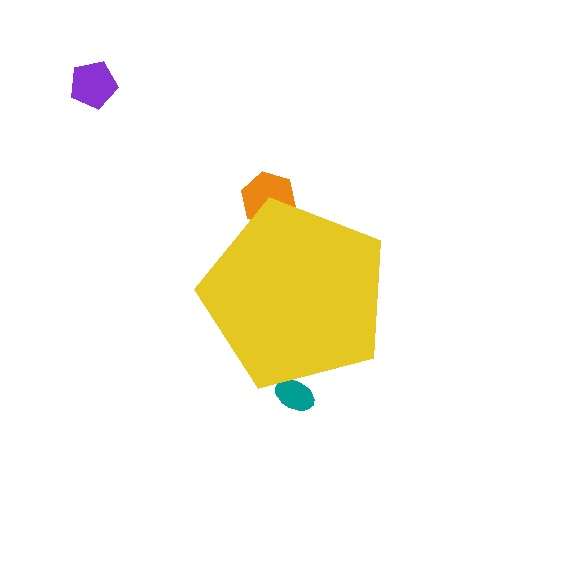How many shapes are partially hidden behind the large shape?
2 shapes are partially hidden.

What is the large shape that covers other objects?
A yellow pentagon.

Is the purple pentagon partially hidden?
No, the purple pentagon is fully visible.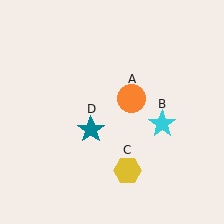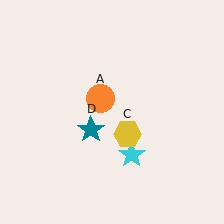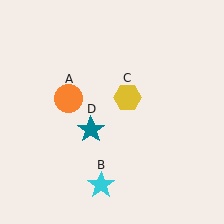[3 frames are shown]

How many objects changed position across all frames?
3 objects changed position: orange circle (object A), cyan star (object B), yellow hexagon (object C).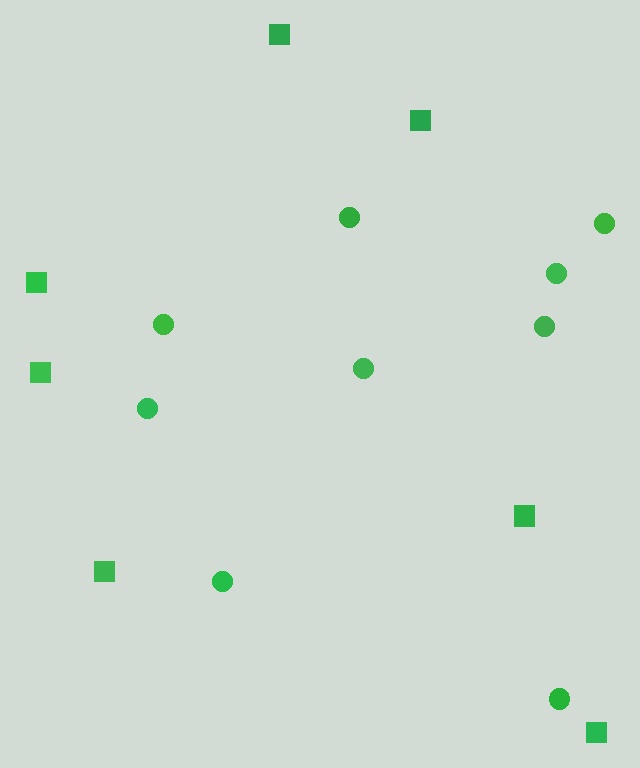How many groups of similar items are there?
There are 2 groups: one group of circles (9) and one group of squares (7).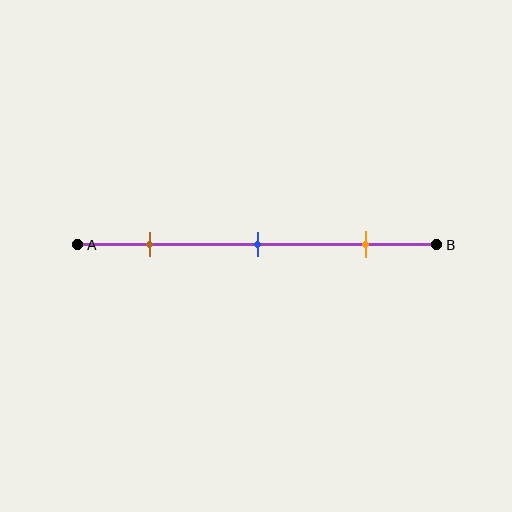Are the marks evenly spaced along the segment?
Yes, the marks are approximately evenly spaced.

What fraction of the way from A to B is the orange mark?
The orange mark is approximately 80% (0.8) of the way from A to B.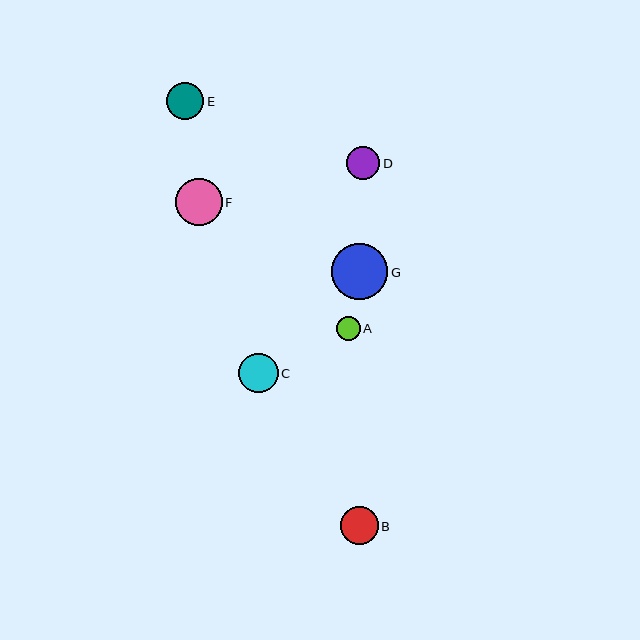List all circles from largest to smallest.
From largest to smallest: G, F, C, B, E, D, A.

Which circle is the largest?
Circle G is the largest with a size of approximately 56 pixels.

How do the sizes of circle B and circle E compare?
Circle B and circle E are approximately the same size.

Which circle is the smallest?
Circle A is the smallest with a size of approximately 24 pixels.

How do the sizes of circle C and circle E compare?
Circle C and circle E are approximately the same size.